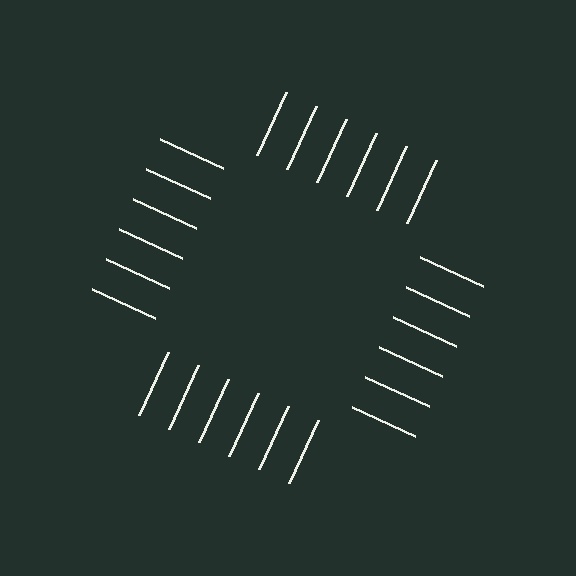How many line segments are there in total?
24 — 6 along each of the 4 edges.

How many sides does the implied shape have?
4 sides — the line-ends trace a square.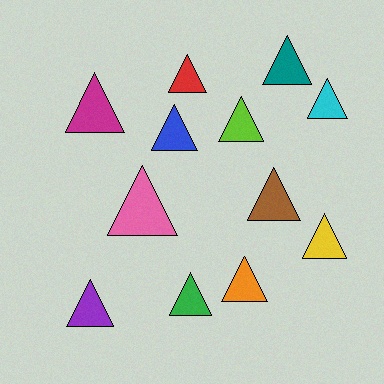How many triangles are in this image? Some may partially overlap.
There are 12 triangles.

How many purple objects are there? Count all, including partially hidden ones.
There is 1 purple object.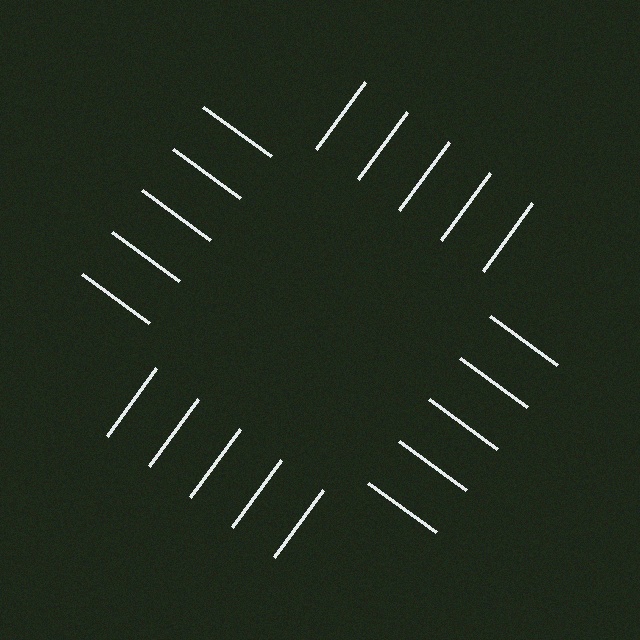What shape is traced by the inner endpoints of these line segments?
An illusory square — the line segments terminate on its edges but no continuous stroke is drawn.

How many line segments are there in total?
20 — 5 along each of the 4 edges.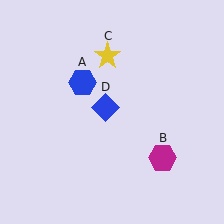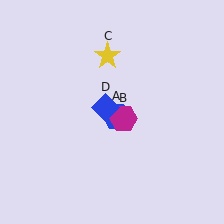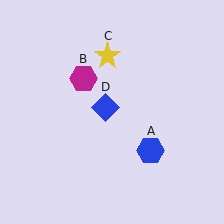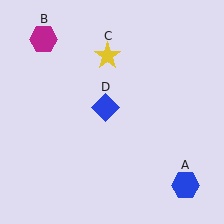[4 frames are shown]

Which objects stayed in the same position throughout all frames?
Yellow star (object C) and blue diamond (object D) remained stationary.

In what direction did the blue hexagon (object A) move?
The blue hexagon (object A) moved down and to the right.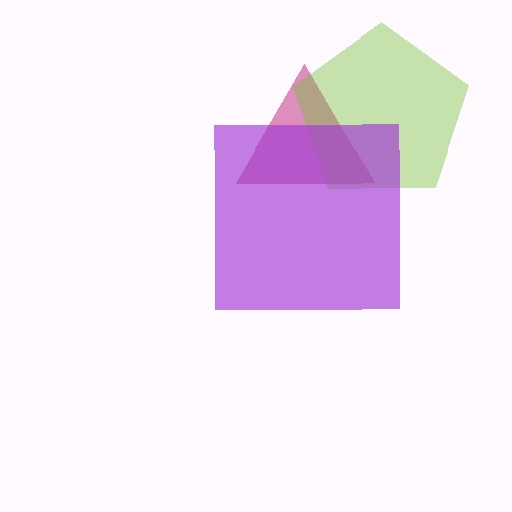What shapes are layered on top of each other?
The layered shapes are: a magenta triangle, a lime pentagon, a purple square.